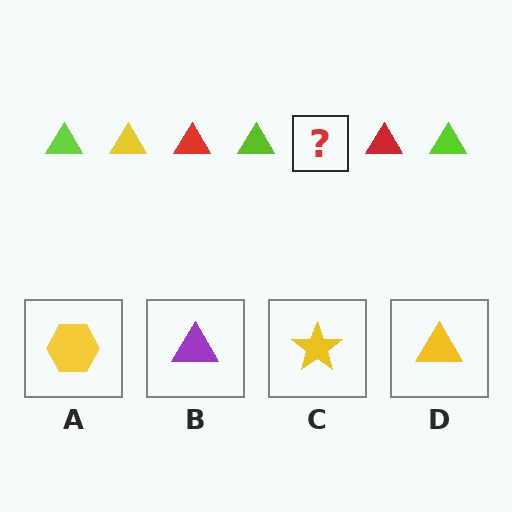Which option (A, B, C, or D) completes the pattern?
D.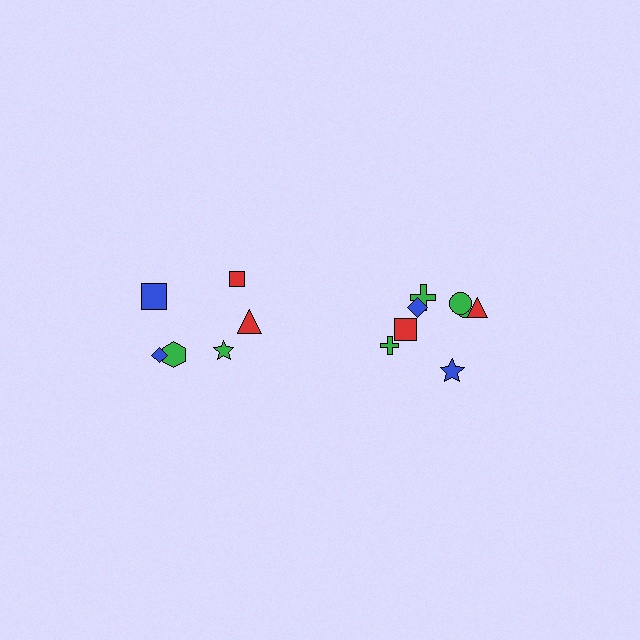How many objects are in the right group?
There are 8 objects.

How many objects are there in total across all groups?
There are 14 objects.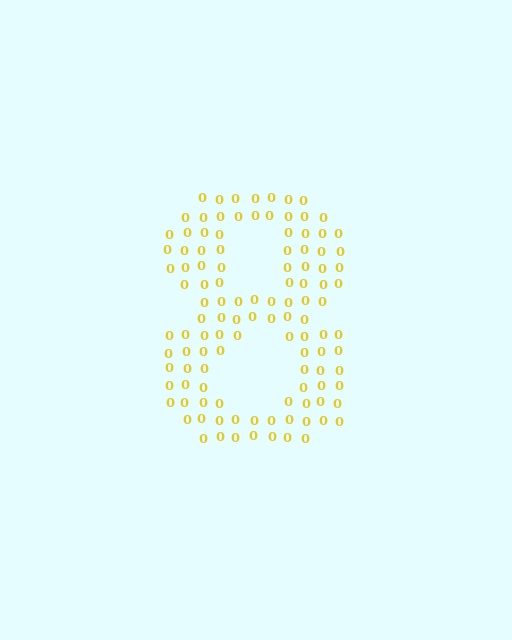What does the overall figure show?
The overall figure shows the digit 8.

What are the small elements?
The small elements are digit 0's.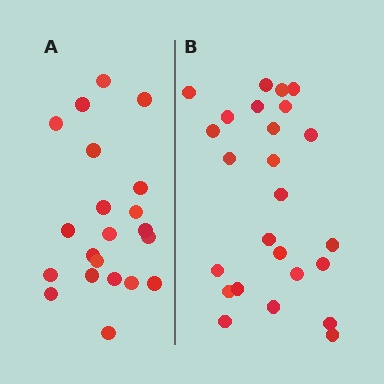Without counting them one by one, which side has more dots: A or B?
Region B (the right region) has more dots.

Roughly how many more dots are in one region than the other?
Region B has about 4 more dots than region A.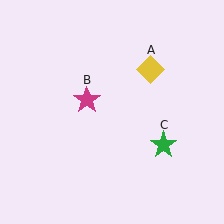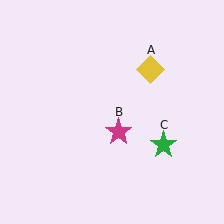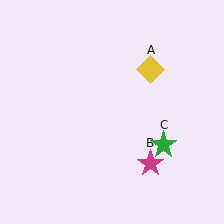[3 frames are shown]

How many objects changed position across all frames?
1 object changed position: magenta star (object B).